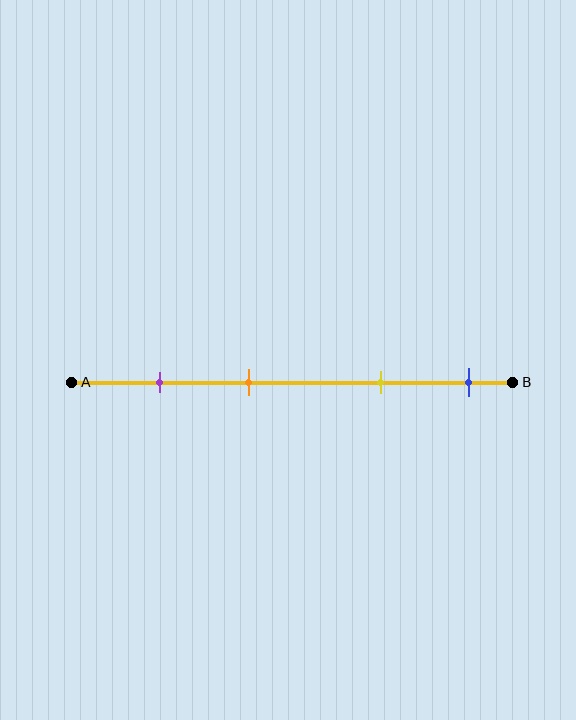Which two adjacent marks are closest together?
The purple and orange marks are the closest adjacent pair.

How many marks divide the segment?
There are 4 marks dividing the segment.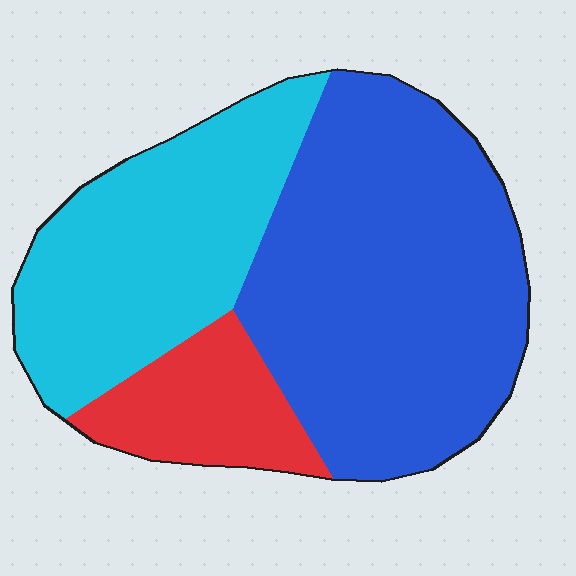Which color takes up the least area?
Red, at roughly 15%.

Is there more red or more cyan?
Cyan.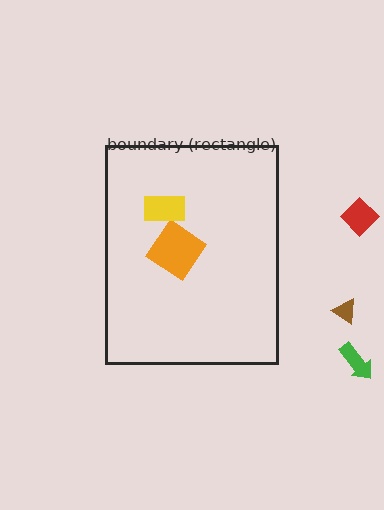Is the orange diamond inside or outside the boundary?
Inside.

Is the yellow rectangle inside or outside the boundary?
Inside.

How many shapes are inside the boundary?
2 inside, 3 outside.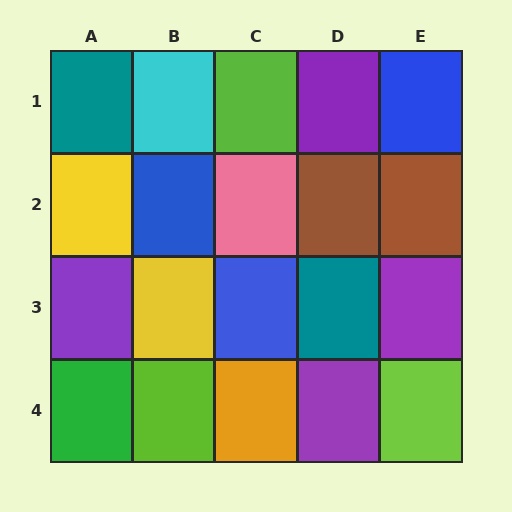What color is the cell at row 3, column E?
Purple.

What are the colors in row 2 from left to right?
Yellow, blue, pink, brown, brown.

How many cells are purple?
4 cells are purple.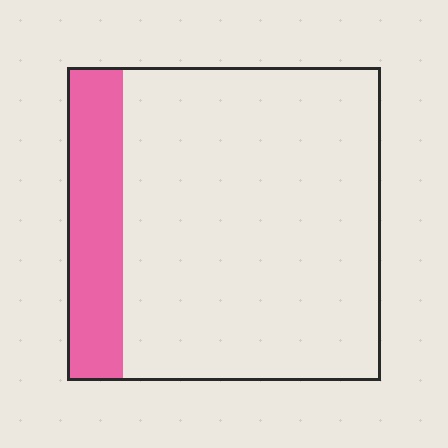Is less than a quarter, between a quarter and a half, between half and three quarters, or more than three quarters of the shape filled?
Less than a quarter.